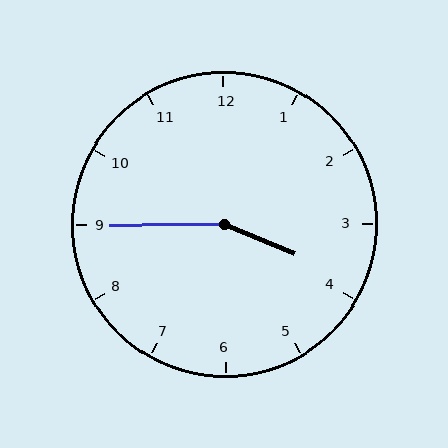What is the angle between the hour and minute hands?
Approximately 158 degrees.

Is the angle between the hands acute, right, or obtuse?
It is obtuse.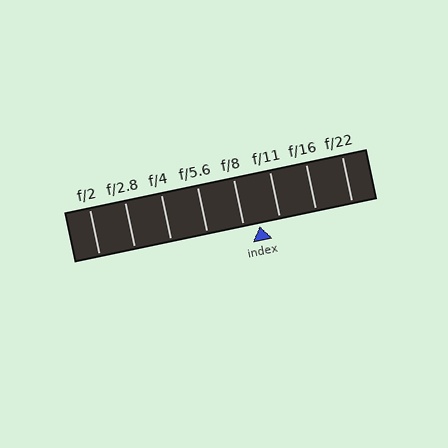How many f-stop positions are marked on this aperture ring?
There are 8 f-stop positions marked.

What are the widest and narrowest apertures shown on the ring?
The widest aperture shown is f/2 and the narrowest is f/22.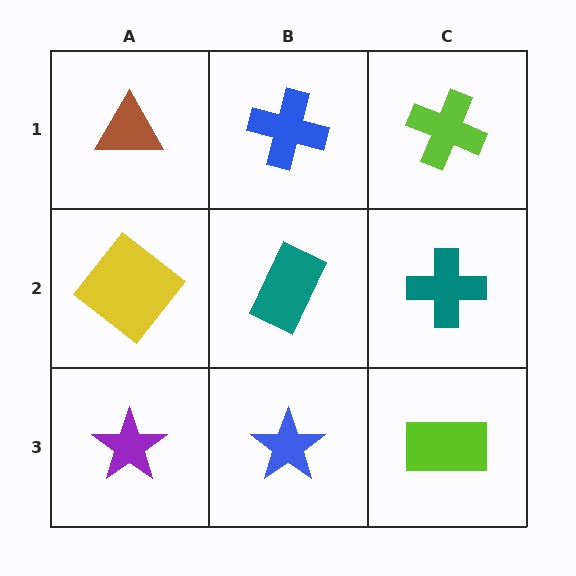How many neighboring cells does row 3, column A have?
2.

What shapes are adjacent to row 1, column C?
A teal cross (row 2, column C), a blue cross (row 1, column B).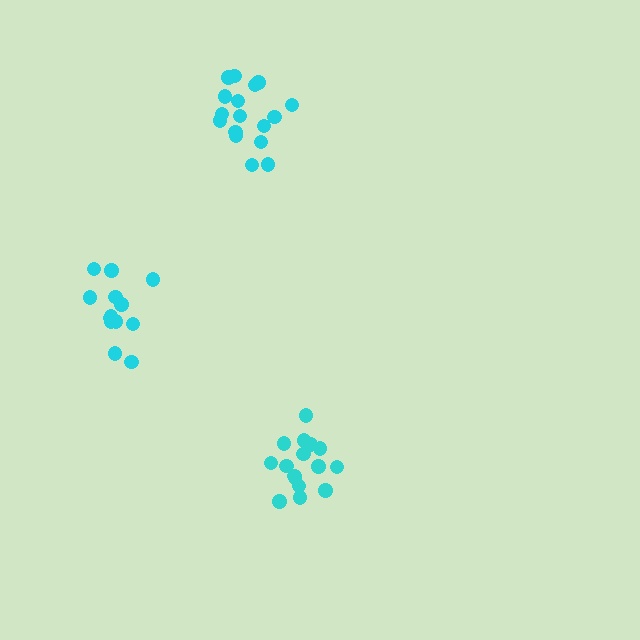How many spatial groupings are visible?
There are 3 spatial groupings.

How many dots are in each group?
Group 1: 13 dots, Group 2: 16 dots, Group 3: 17 dots (46 total).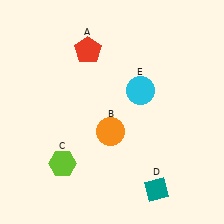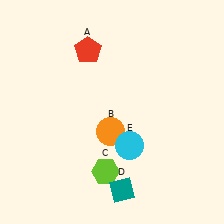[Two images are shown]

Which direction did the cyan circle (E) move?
The cyan circle (E) moved down.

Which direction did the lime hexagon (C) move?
The lime hexagon (C) moved right.